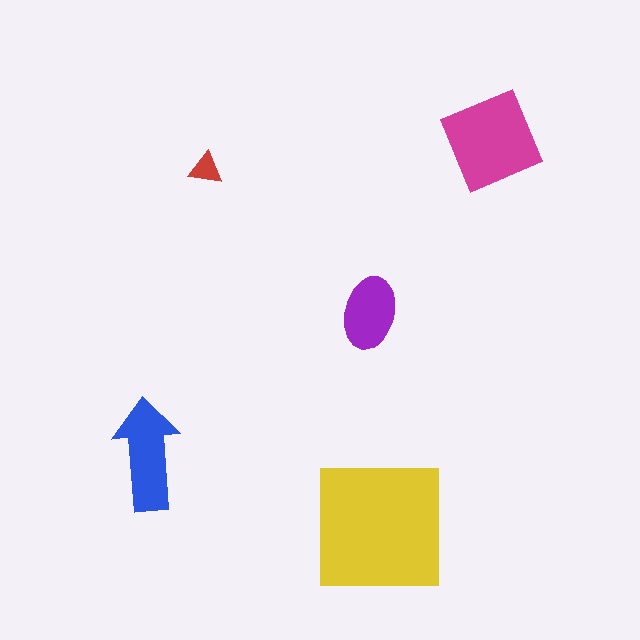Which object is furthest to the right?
The magenta diamond is rightmost.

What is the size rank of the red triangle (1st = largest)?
5th.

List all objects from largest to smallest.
The yellow square, the magenta diamond, the blue arrow, the purple ellipse, the red triangle.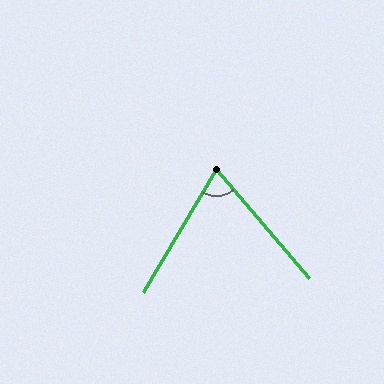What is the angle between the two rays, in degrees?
Approximately 71 degrees.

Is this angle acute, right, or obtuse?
It is acute.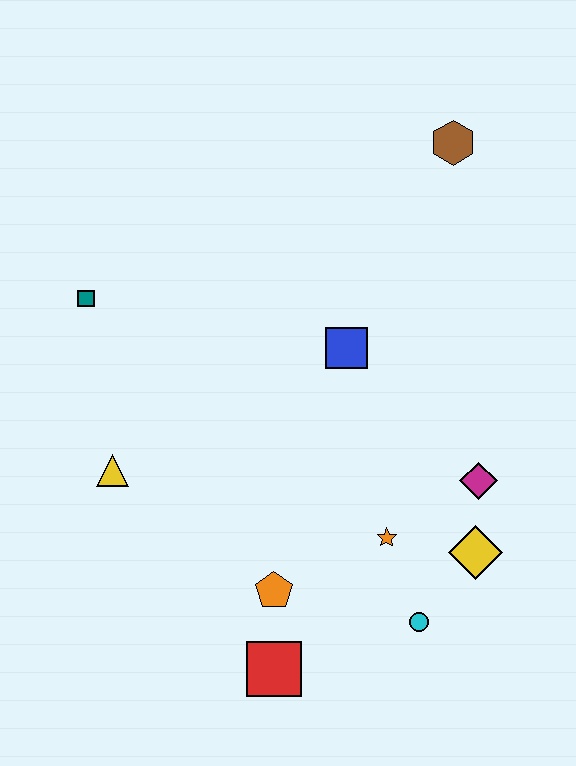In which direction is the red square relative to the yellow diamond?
The red square is to the left of the yellow diamond.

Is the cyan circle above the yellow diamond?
No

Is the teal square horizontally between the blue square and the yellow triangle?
No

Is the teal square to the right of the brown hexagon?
No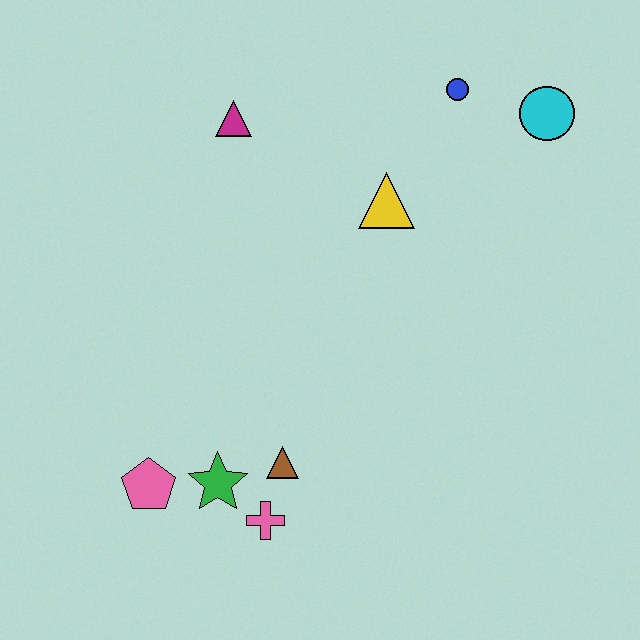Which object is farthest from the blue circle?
The pink pentagon is farthest from the blue circle.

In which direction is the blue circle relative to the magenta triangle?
The blue circle is to the right of the magenta triangle.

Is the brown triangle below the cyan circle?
Yes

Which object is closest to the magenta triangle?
The yellow triangle is closest to the magenta triangle.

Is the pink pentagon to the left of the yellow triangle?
Yes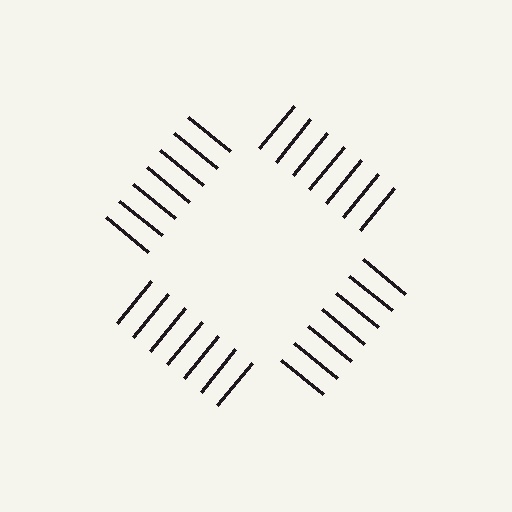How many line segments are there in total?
28 — 7 along each of the 4 edges.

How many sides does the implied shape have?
4 sides — the line-ends trace a square.